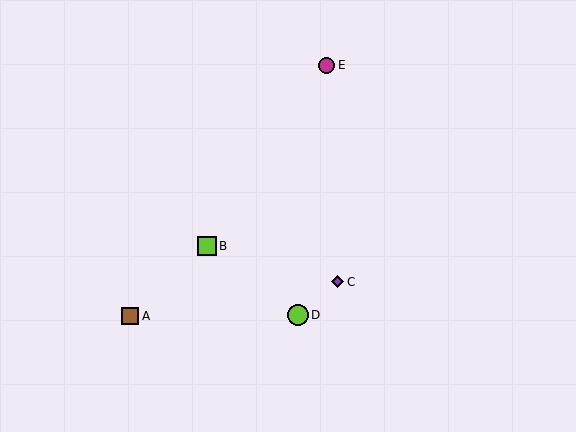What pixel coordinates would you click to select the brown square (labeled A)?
Click at (130, 316) to select the brown square A.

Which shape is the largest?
The lime circle (labeled D) is the largest.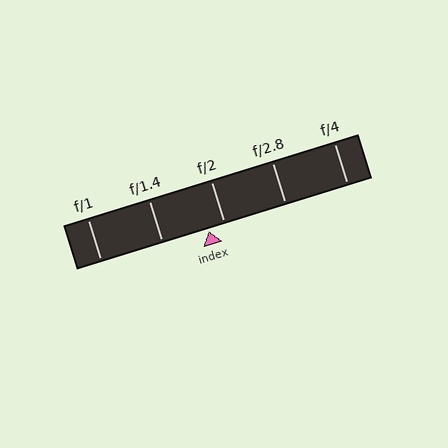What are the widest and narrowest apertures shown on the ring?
The widest aperture shown is f/1 and the narrowest is f/4.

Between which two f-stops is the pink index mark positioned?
The index mark is between f/1.4 and f/2.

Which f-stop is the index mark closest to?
The index mark is closest to f/2.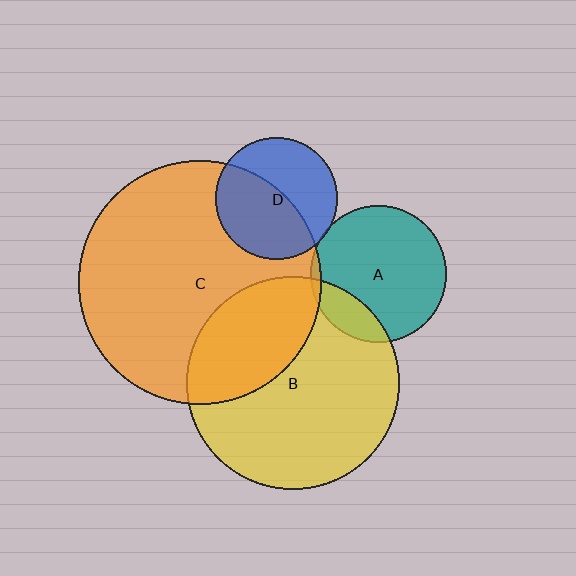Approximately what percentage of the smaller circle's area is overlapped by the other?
Approximately 5%.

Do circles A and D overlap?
Yes.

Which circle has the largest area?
Circle C (orange).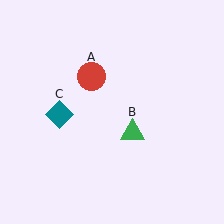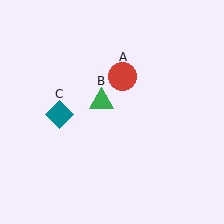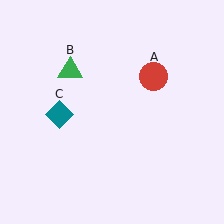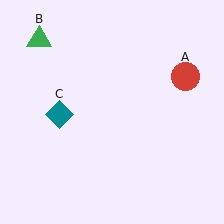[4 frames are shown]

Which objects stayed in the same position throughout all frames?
Teal diamond (object C) remained stationary.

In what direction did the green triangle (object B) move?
The green triangle (object B) moved up and to the left.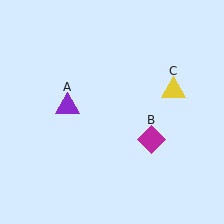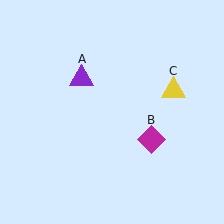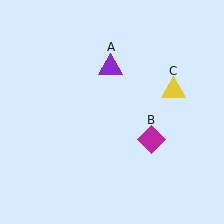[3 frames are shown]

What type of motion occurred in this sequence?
The purple triangle (object A) rotated clockwise around the center of the scene.